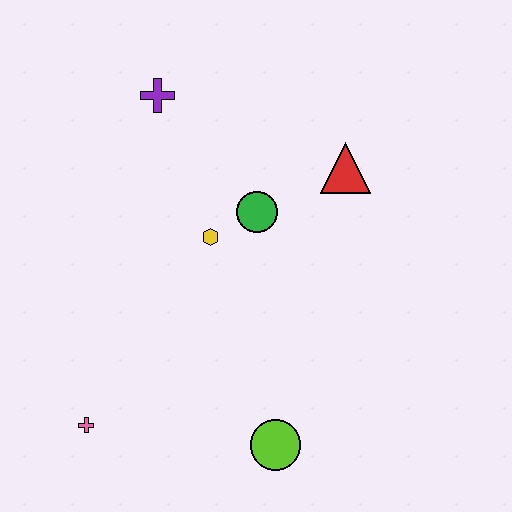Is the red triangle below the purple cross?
Yes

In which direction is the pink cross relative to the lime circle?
The pink cross is to the left of the lime circle.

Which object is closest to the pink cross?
The lime circle is closest to the pink cross.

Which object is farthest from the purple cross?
The lime circle is farthest from the purple cross.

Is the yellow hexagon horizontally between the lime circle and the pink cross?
Yes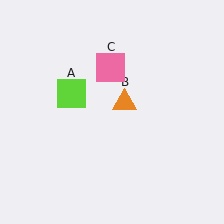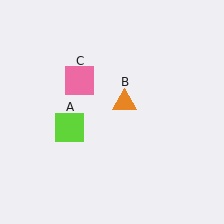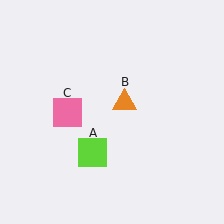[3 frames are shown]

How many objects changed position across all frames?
2 objects changed position: lime square (object A), pink square (object C).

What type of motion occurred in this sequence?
The lime square (object A), pink square (object C) rotated counterclockwise around the center of the scene.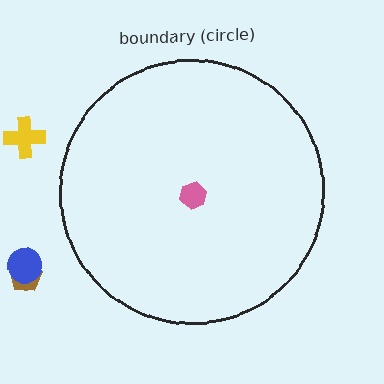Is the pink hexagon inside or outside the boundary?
Inside.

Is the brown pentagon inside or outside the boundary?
Outside.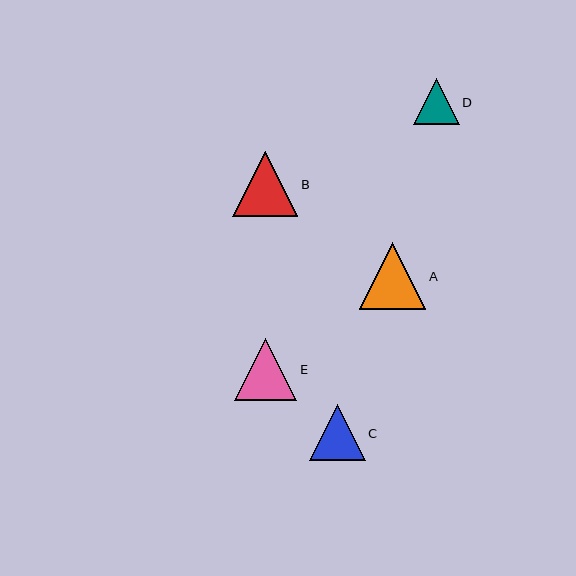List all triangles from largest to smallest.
From largest to smallest: A, B, E, C, D.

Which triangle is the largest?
Triangle A is the largest with a size of approximately 67 pixels.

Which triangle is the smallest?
Triangle D is the smallest with a size of approximately 46 pixels.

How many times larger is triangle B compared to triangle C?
Triangle B is approximately 1.2 times the size of triangle C.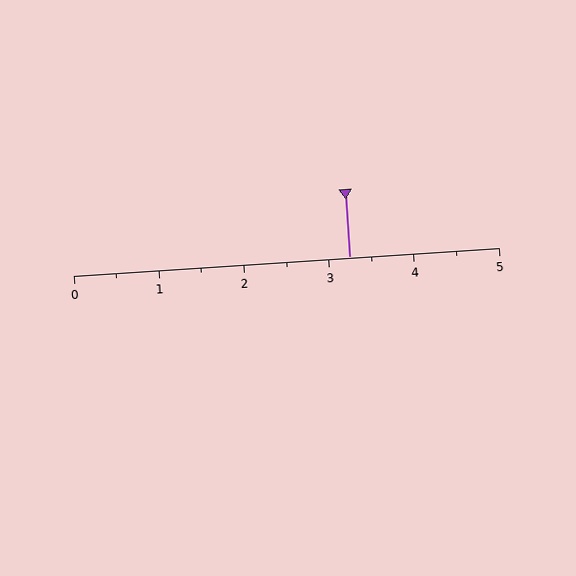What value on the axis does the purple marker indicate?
The marker indicates approximately 3.2.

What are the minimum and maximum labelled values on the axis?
The axis runs from 0 to 5.